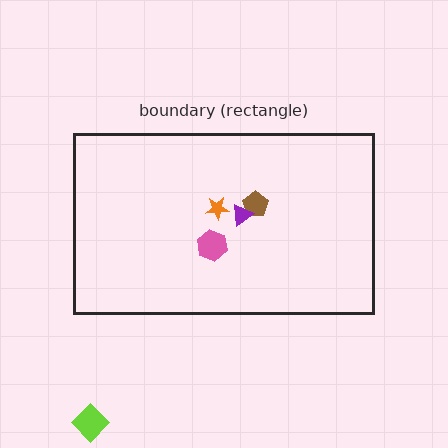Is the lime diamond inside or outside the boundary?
Outside.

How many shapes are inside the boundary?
4 inside, 1 outside.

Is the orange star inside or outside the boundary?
Inside.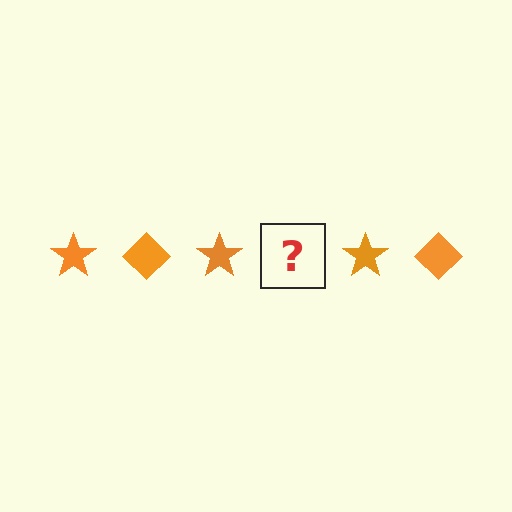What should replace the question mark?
The question mark should be replaced with an orange diamond.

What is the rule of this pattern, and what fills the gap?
The rule is that the pattern cycles through star, diamond shapes in orange. The gap should be filled with an orange diamond.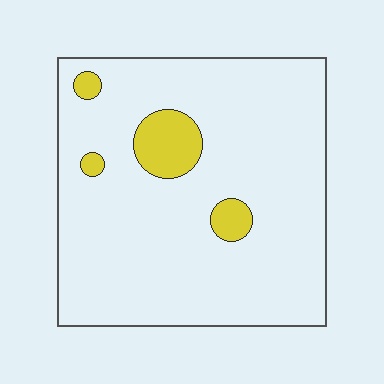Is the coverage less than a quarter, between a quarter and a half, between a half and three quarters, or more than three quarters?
Less than a quarter.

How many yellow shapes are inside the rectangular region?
4.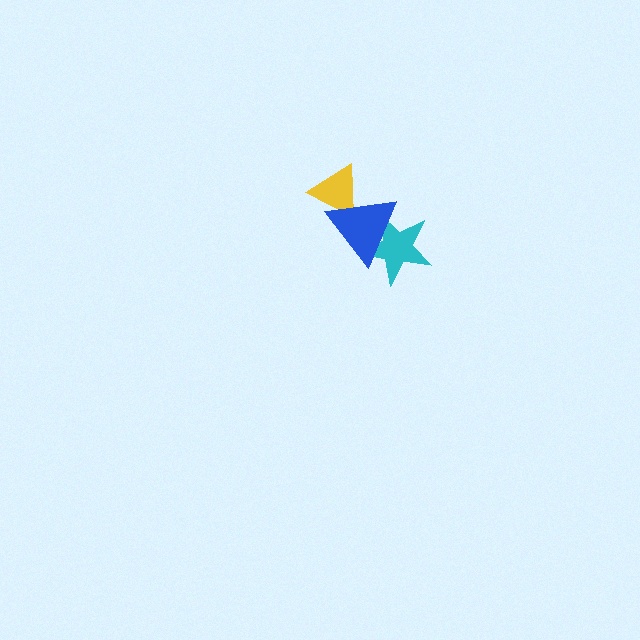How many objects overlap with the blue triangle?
2 objects overlap with the blue triangle.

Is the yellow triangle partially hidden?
Yes, it is partially covered by another shape.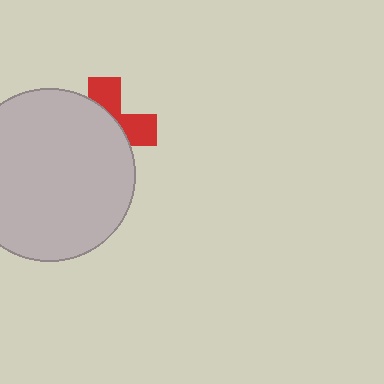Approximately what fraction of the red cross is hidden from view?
Roughly 64% of the red cross is hidden behind the light gray circle.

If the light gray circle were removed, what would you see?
You would see the complete red cross.